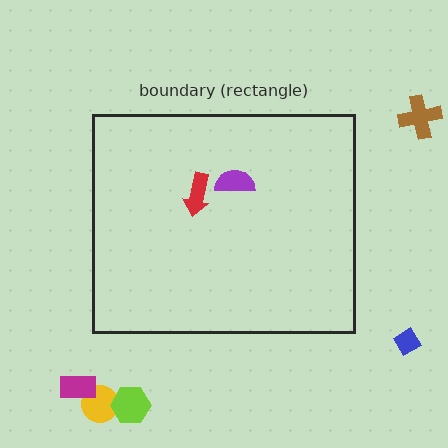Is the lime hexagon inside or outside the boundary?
Outside.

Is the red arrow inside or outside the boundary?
Inside.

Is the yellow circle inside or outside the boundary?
Outside.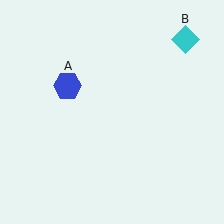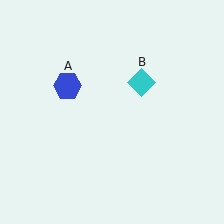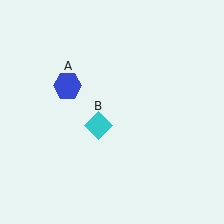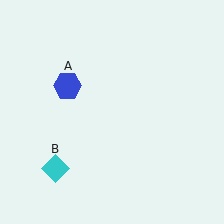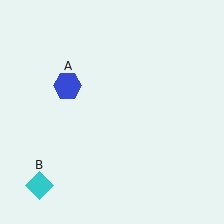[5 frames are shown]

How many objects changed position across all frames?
1 object changed position: cyan diamond (object B).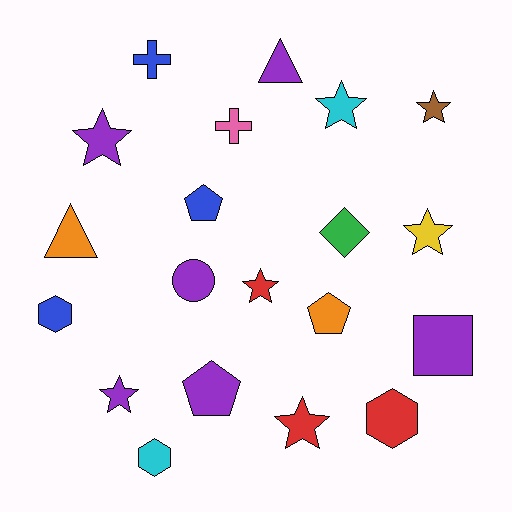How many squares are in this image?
There is 1 square.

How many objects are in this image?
There are 20 objects.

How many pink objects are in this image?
There is 1 pink object.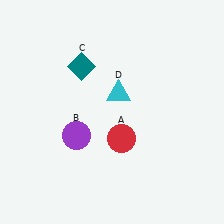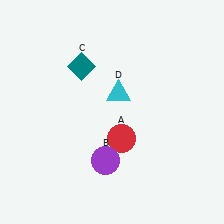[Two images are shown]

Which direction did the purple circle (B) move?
The purple circle (B) moved right.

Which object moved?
The purple circle (B) moved right.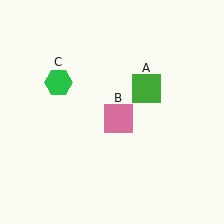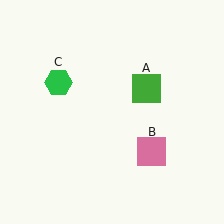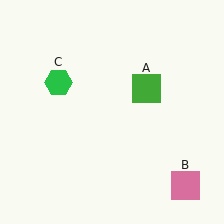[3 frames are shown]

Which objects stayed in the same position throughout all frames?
Green square (object A) and green hexagon (object C) remained stationary.